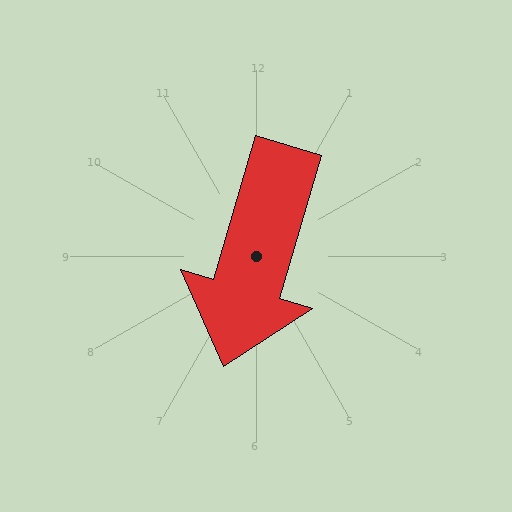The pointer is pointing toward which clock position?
Roughly 7 o'clock.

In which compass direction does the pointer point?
South.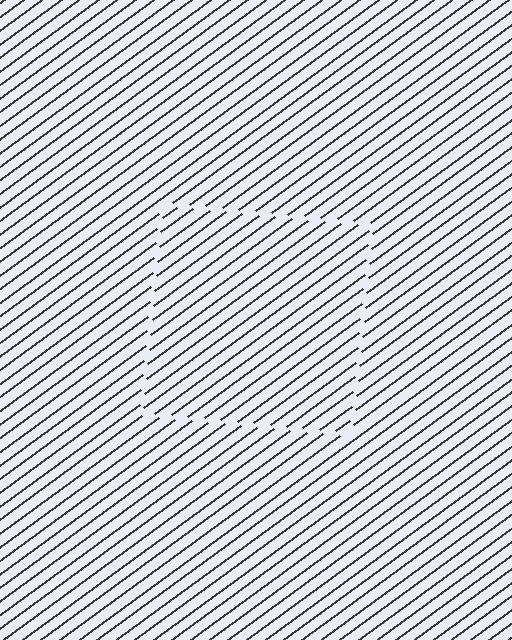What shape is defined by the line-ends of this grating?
An illusory square. The interior of the shape contains the same grating, shifted by half a period — the contour is defined by the phase discontinuity where line-ends from the inner and outer gratings abut.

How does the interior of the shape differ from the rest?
The interior of the shape contains the same grating, shifted by half a period — the contour is defined by the phase discontinuity where line-ends from the inner and outer gratings abut.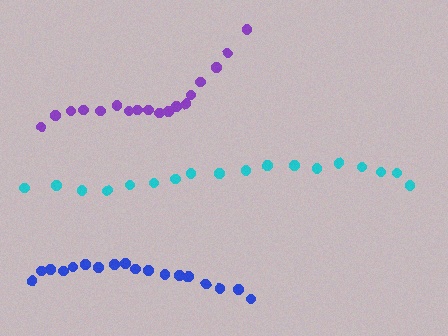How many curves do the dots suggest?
There are 3 distinct paths.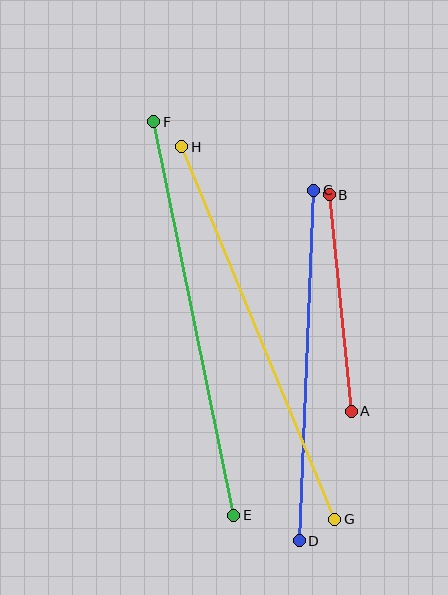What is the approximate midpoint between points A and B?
The midpoint is at approximately (340, 303) pixels.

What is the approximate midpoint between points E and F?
The midpoint is at approximately (194, 318) pixels.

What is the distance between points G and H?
The distance is approximately 403 pixels.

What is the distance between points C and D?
The distance is approximately 351 pixels.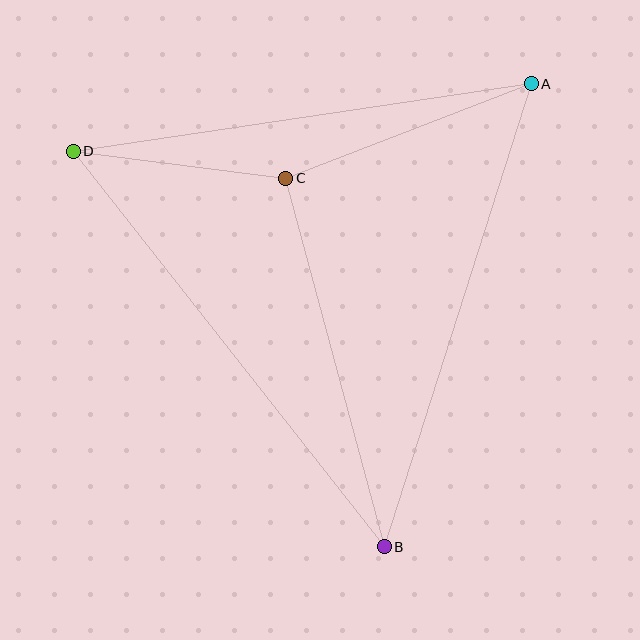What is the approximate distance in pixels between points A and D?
The distance between A and D is approximately 463 pixels.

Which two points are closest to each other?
Points C and D are closest to each other.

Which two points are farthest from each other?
Points B and D are farthest from each other.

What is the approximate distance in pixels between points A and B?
The distance between A and B is approximately 486 pixels.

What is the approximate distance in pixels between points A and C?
The distance between A and C is approximately 263 pixels.